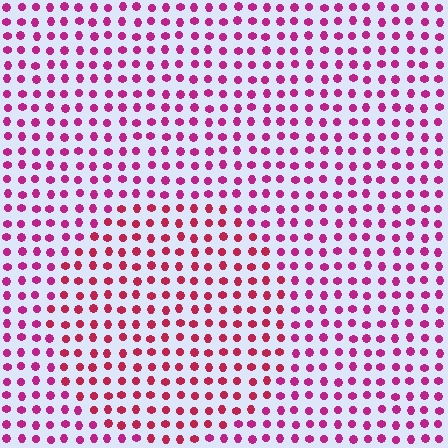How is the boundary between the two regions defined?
The boundary is defined purely by a slight shift in hue (about 23 degrees). Spacing, size, and orientation are identical on both sides.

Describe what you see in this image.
The image is filled with small magenta elements in a uniform arrangement. A circle-shaped region is visible where the elements are tinted to a slightly different hue, forming a subtle color boundary.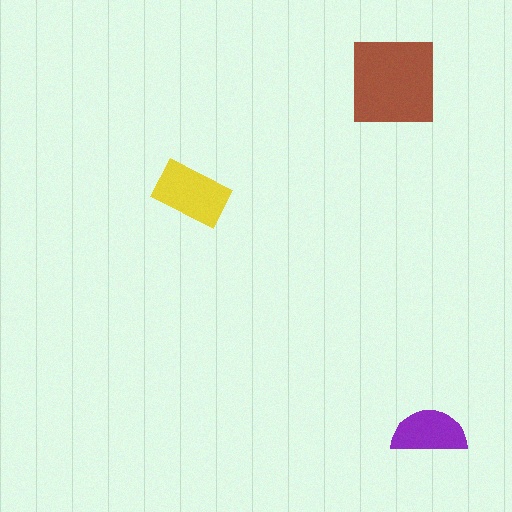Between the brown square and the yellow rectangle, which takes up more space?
The brown square.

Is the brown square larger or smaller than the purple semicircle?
Larger.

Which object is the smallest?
The purple semicircle.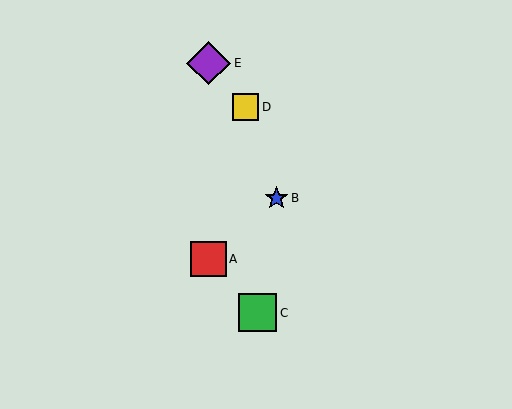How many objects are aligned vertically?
2 objects (A, E) are aligned vertically.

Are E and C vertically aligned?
No, E is at x≈209 and C is at x≈258.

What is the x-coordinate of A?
Object A is at x≈209.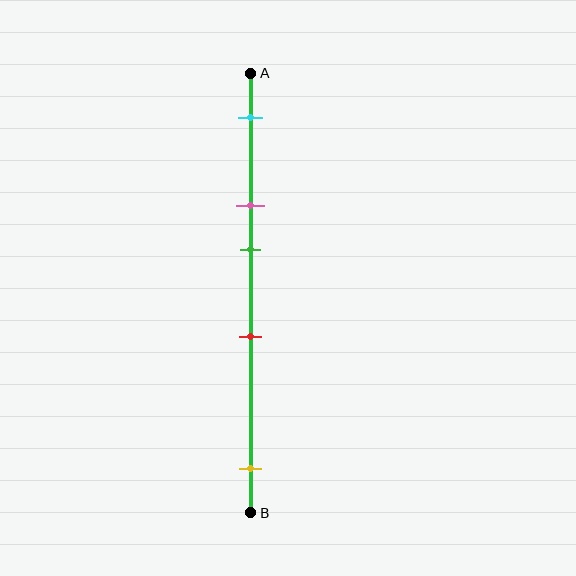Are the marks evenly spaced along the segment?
No, the marks are not evenly spaced.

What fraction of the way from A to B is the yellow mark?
The yellow mark is approximately 90% (0.9) of the way from A to B.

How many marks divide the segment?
There are 5 marks dividing the segment.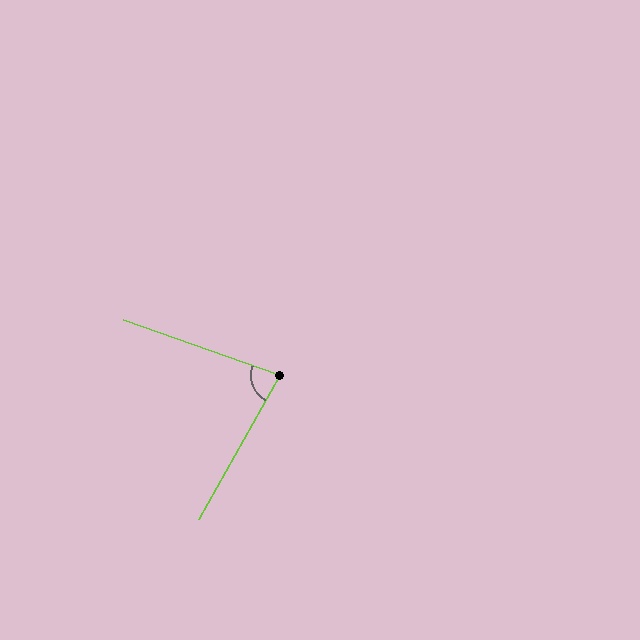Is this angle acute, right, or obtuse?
It is acute.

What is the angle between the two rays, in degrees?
Approximately 80 degrees.